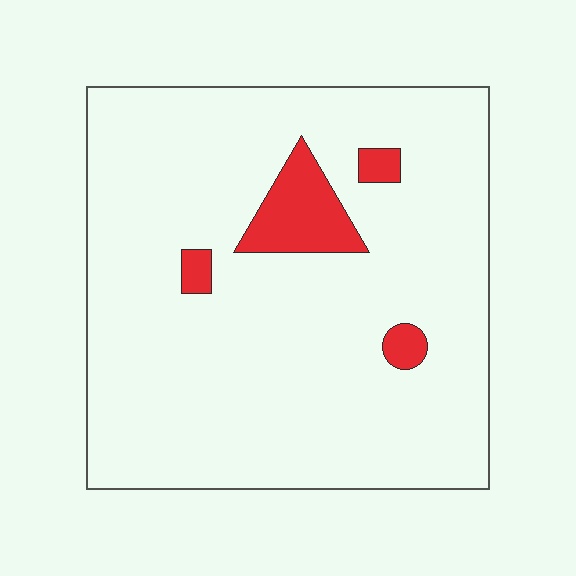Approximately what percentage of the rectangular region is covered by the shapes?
Approximately 10%.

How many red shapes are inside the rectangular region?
4.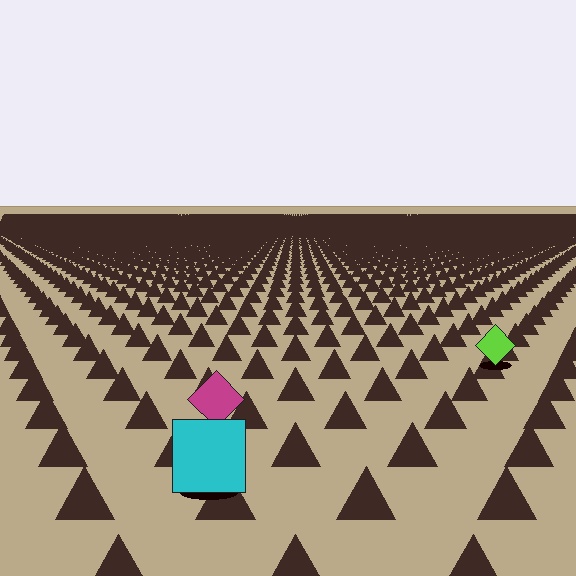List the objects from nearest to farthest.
From nearest to farthest: the cyan square, the magenta diamond, the lime diamond.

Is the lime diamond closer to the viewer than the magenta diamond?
No. The magenta diamond is closer — you can tell from the texture gradient: the ground texture is coarser near it.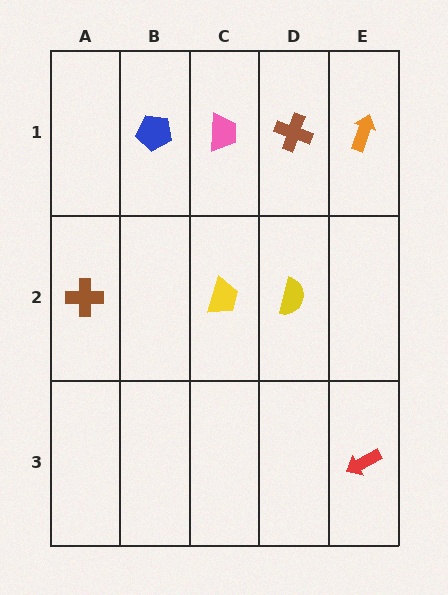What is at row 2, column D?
A yellow semicircle.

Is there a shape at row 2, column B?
No, that cell is empty.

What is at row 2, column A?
A brown cross.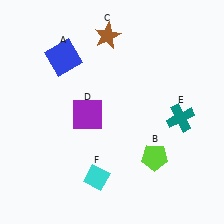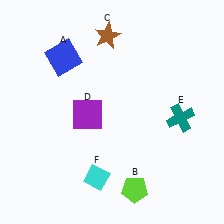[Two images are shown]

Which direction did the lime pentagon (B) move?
The lime pentagon (B) moved down.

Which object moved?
The lime pentagon (B) moved down.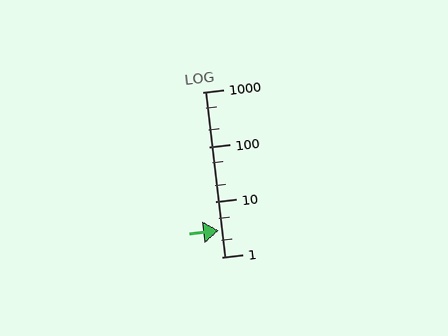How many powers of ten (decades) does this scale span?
The scale spans 3 decades, from 1 to 1000.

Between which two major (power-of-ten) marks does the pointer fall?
The pointer is between 1 and 10.